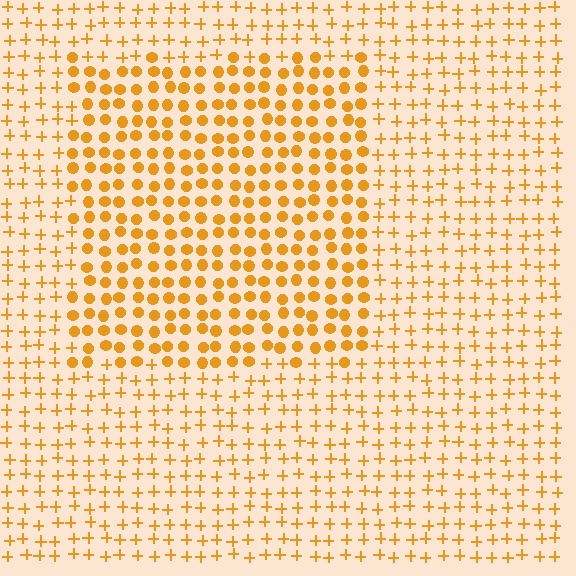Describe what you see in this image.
The image is filled with small orange elements arranged in a uniform grid. A rectangle-shaped region contains circles, while the surrounding area contains plus signs. The boundary is defined purely by the change in element shape.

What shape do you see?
I see a rectangle.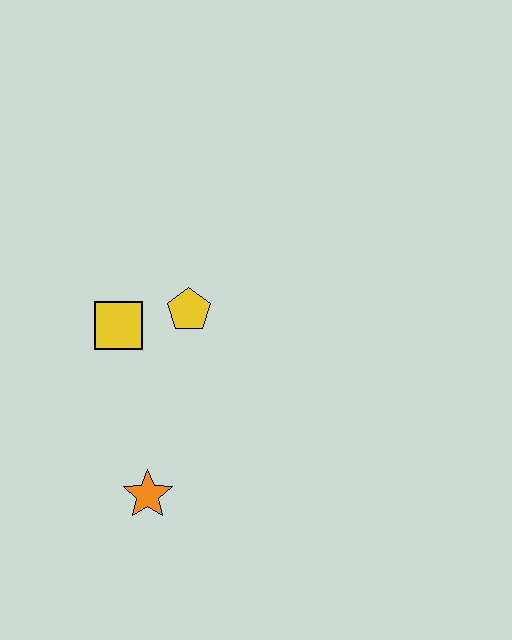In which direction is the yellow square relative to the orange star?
The yellow square is above the orange star.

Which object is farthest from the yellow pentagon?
The orange star is farthest from the yellow pentagon.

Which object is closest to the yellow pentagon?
The yellow square is closest to the yellow pentagon.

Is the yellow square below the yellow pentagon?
Yes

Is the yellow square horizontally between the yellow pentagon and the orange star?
No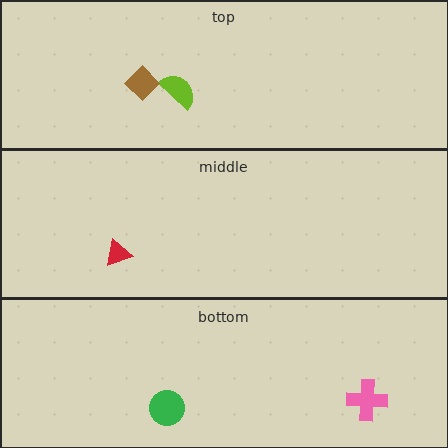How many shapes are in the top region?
2.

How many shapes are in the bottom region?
2.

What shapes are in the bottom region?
The green circle, the pink cross.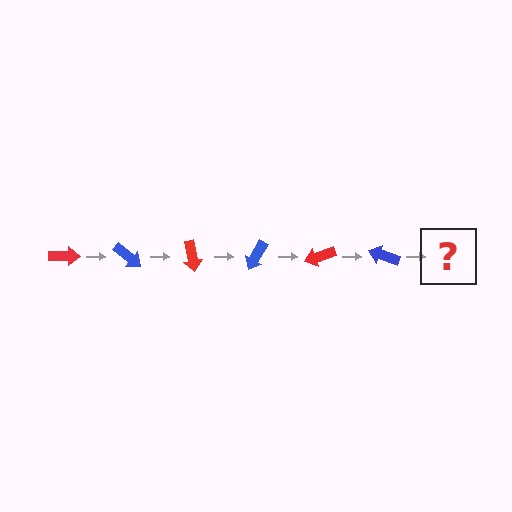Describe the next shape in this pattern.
It should be a red arrow, rotated 240 degrees from the start.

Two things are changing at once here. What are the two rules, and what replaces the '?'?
The two rules are that it rotates 40 degrees each step and the color cycles through red and blue. The '?' should be a red arrow, rotated 240 degrees from the start.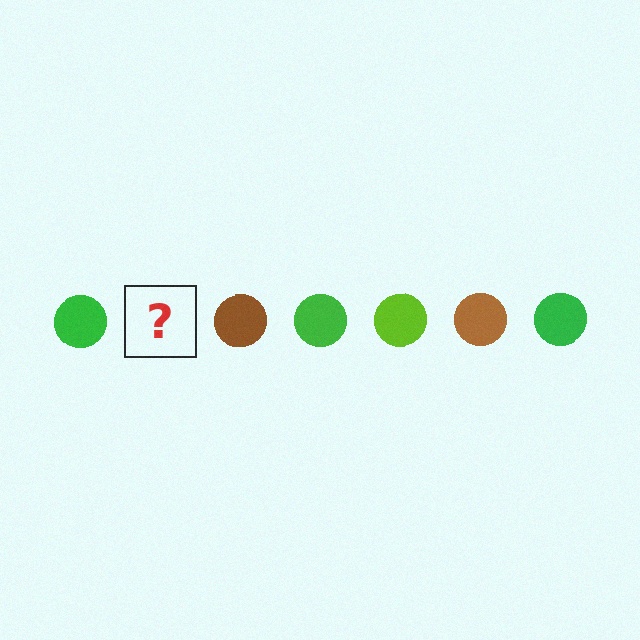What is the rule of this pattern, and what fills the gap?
The rule is that the pattern cycles through green, lime, brown circles. The gap should be filled with a lime circle.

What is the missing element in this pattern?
The missing element is a lime circle.